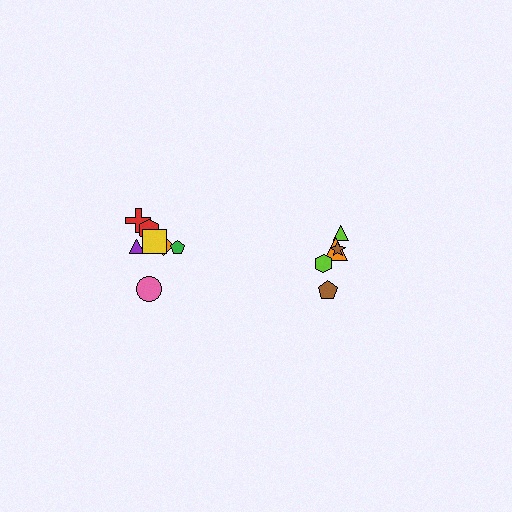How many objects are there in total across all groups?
There are 12 objects.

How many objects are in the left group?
There are 7 objects.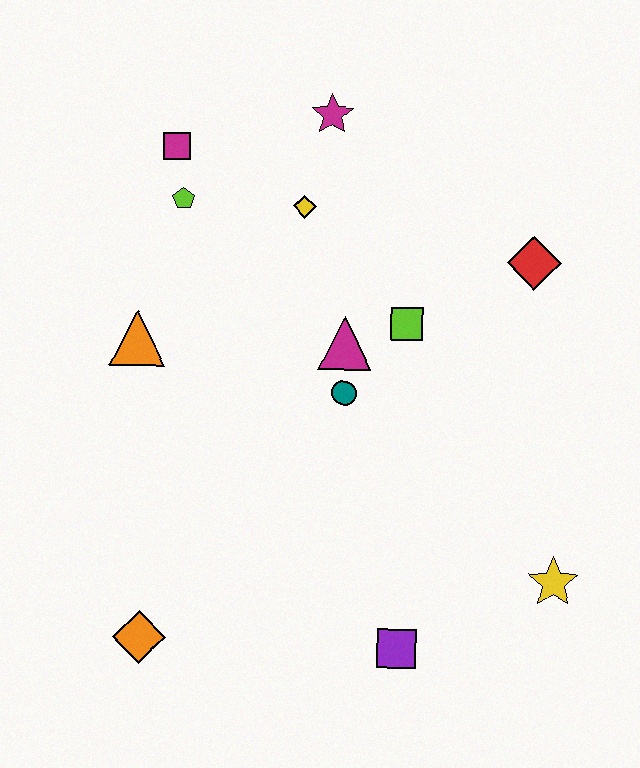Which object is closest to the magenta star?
The yellow diamond is closest to the magenta star.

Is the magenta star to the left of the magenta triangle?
Yes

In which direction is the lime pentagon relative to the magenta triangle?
The lime pentagon is to the left of the magenta triangle.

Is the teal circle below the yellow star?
No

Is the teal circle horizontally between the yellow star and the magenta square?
Yes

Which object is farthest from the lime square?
The orange diamond is farthest from the lime square.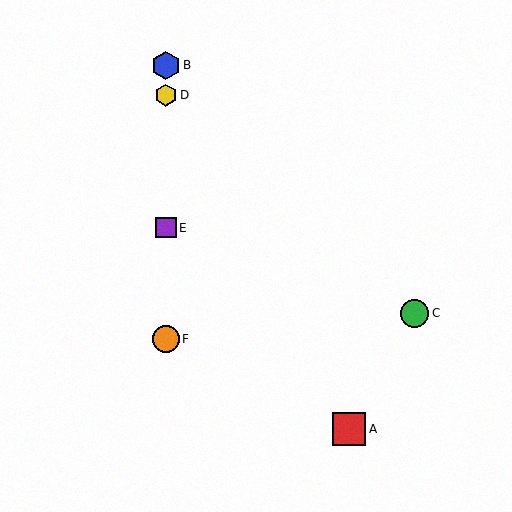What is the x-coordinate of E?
Object E is at x≈166.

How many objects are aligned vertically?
4 objects (B, D, E, F) are aligned vertically.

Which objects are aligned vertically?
Objects B, D, E, F are aligned vertically.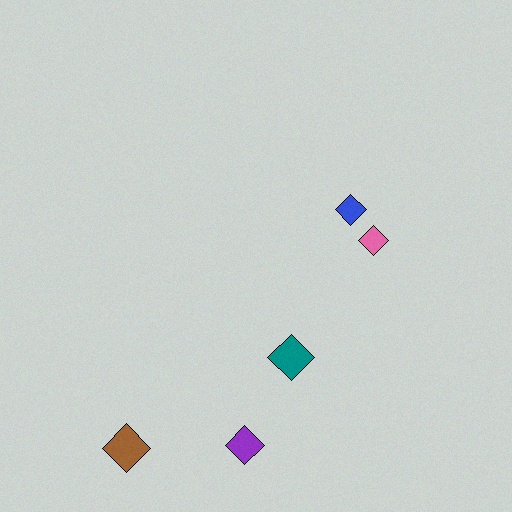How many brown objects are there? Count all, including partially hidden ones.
There is 1 brown object.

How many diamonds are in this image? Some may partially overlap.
There are 5 diamonds.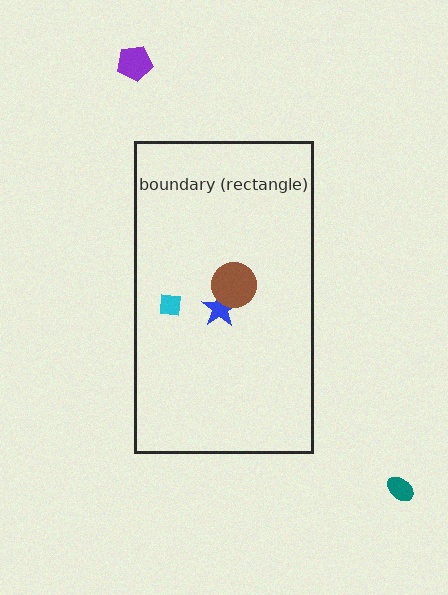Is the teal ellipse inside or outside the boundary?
Outside.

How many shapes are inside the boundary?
3 inside, 2 outside.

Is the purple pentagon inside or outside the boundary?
Outside.